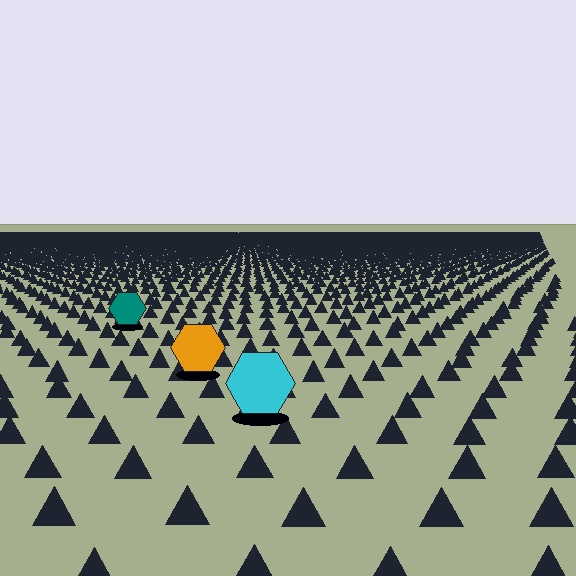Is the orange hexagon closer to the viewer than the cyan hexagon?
No. The cyan hexagon is closer — you can tell from the texture gradient: the ground texture is coarser near it.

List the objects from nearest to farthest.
From nearest to farthest: the cyan hexagon, the orange hexagon, the teal hexagon.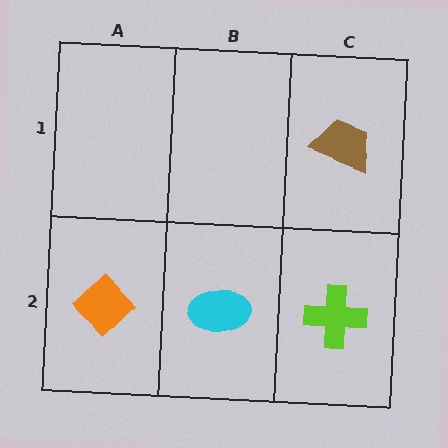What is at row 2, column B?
A cyan ellipse.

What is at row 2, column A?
An orange diamond.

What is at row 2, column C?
A lime cross.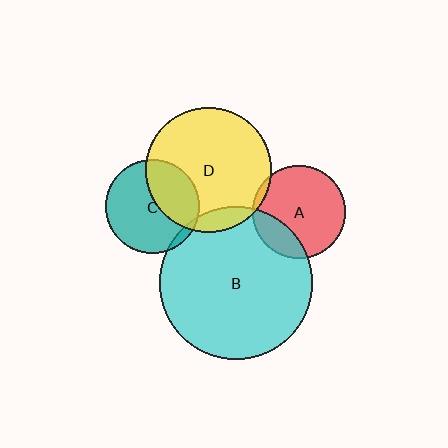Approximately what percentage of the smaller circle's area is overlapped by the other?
Approximately 20%.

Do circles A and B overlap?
Yes.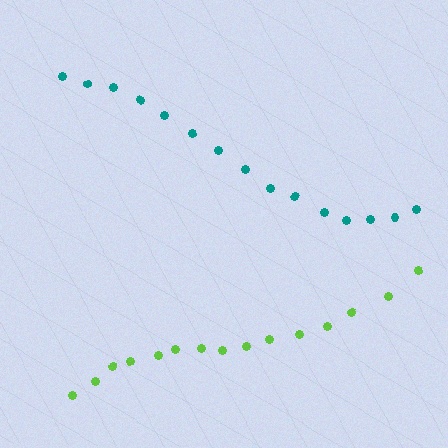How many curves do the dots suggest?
There are 2 distinct paths.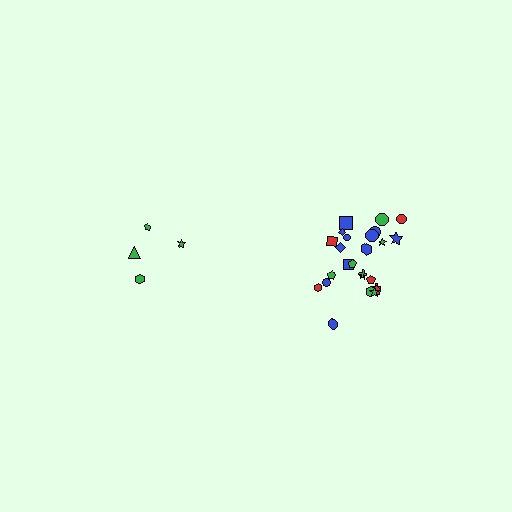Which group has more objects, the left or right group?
The right group.